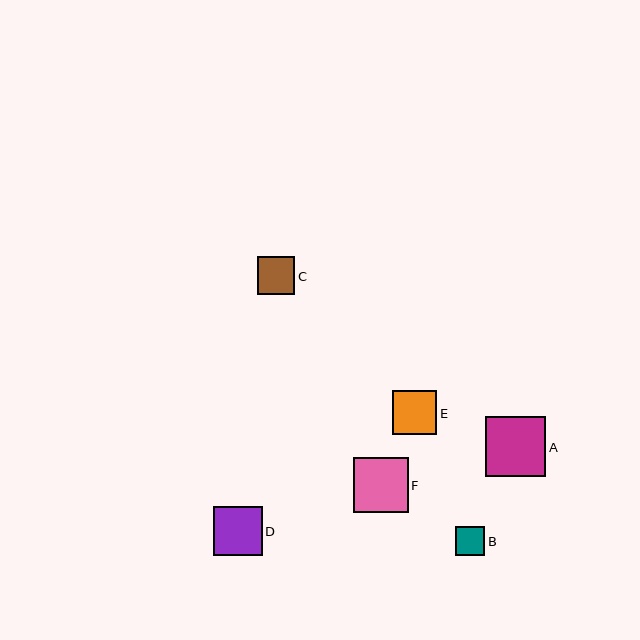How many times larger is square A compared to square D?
Square A is approximately 1.2 times the size of square D.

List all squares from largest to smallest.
From largest to smallest: A, F, D, E, C, B.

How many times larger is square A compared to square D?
Square A is approximately 1.2 times the size of square D.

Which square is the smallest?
Square B is the smallest with a size of approximately 29 pixels.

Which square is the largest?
Square A is the largest with a size of approximately 60 pixels.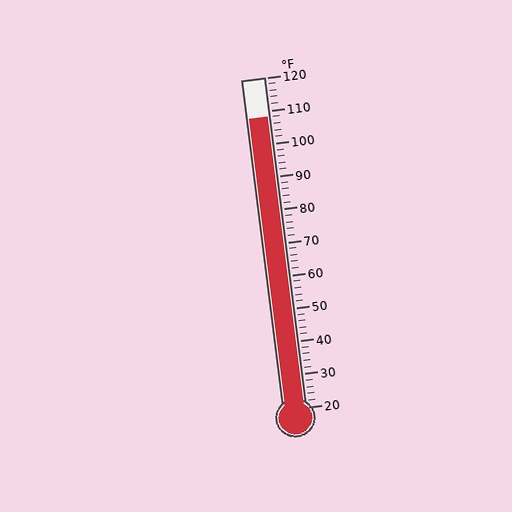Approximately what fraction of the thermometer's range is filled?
The thermometer is filled to approximately 90% of its range.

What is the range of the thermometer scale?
The thermometer scale ranges from 20°F to 120°F.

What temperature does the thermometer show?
The thermometer shows approximately 108°F.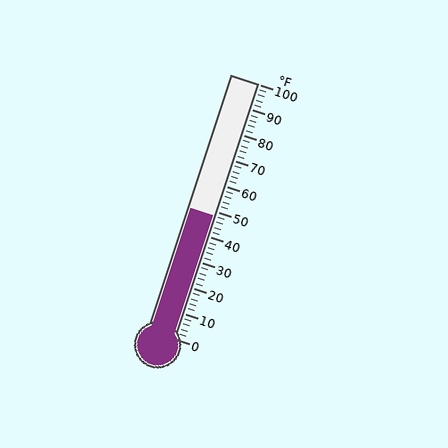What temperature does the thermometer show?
The thermometer shows approximately 48°F.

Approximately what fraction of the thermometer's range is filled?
The thermometer is filled to approximately 50% of its range.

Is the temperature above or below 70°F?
The temperature is below 70°F.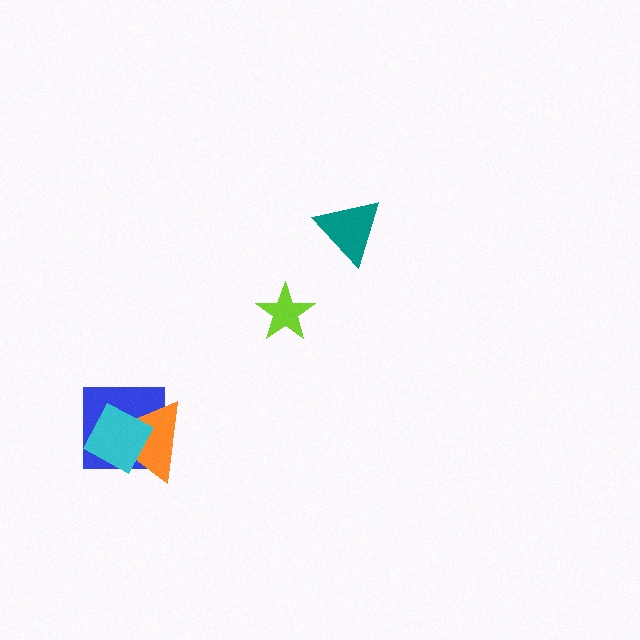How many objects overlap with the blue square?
2 objects overlap with the blue square.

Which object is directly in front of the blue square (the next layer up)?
The orange triangle is directly in front of the blue square.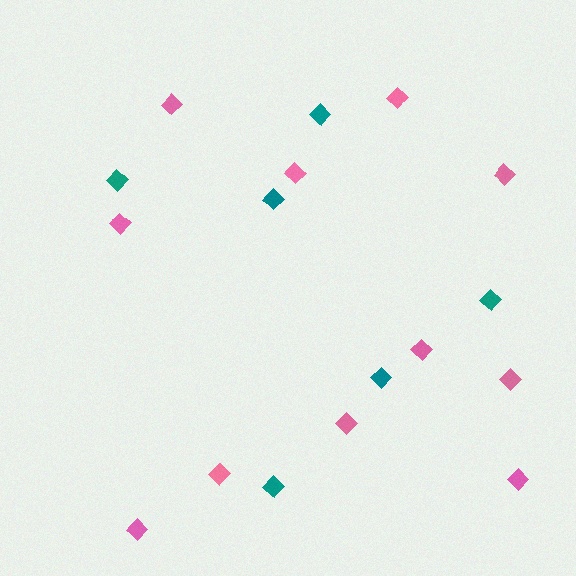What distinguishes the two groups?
There are 2 groups: one group of pink diamonds (11) and one group of teal diamonds (6).